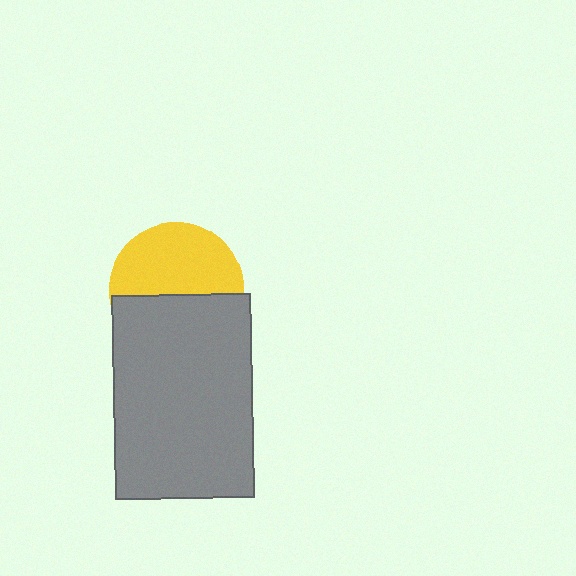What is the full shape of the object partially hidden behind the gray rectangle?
The partially hidden object is a yellow circle.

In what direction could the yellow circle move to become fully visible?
The yellow circle could move up. That would shift it out from behind the gray rectangle entirely.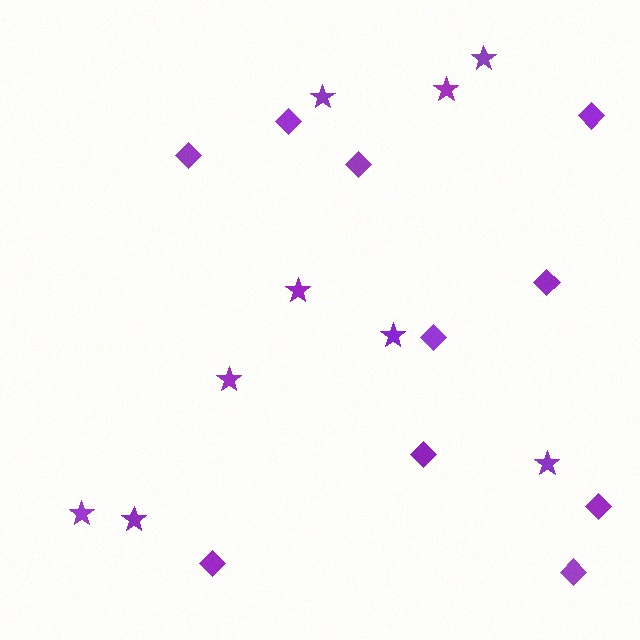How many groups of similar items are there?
There are 2 groups: one group of diamonds (10) and one group of stars (9).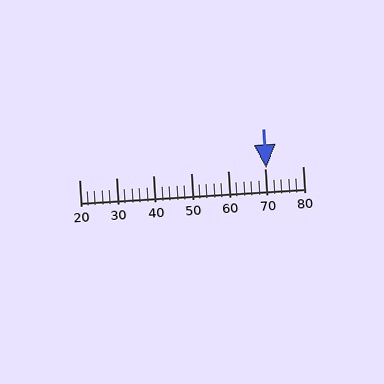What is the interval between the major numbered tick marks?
The major tick marks are spaced 10 units apart.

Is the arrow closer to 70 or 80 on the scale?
The arrow is closer to 70.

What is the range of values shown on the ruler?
The ruler shows values from 20 to 80.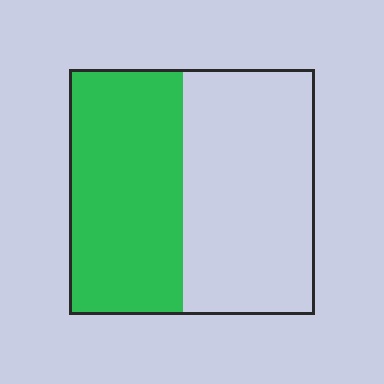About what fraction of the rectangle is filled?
About one half (1/2).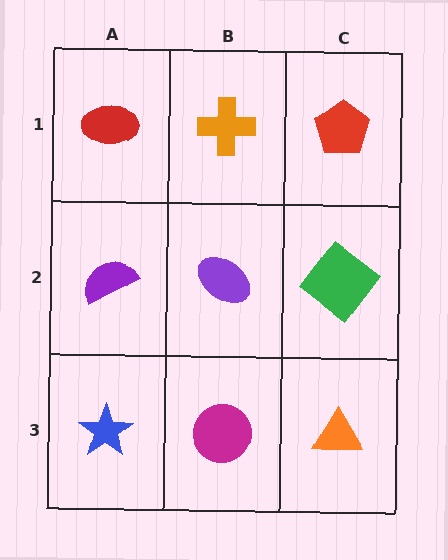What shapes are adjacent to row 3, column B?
A purple ellipse (row 2, column B), a blue star (row 3, column A), an orange triangle (row 3, column C).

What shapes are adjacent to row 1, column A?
A purple semicircle (row 2, column A), an orange cross (row 1, column B).